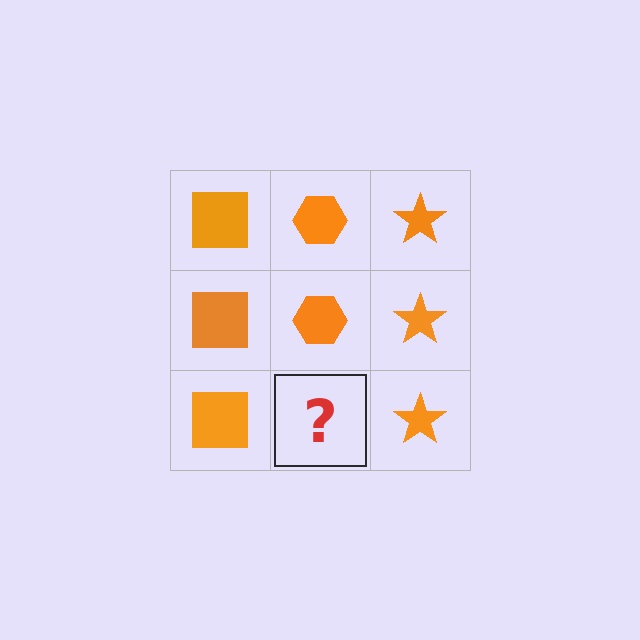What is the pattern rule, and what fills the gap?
The rule is that each column has a consistent shape. The gap should be filled with an orange hexagon.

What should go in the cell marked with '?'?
The missing cell should contain an orange hexagon.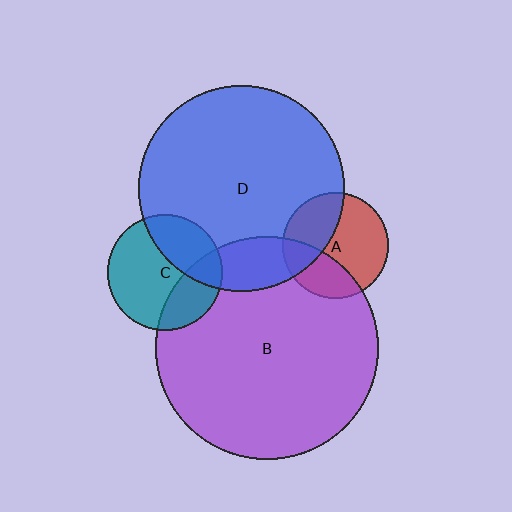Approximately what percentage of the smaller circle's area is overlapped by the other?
Approximately 35%.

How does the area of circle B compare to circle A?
Approximately 4.4 times.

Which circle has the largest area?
Circle B (purple).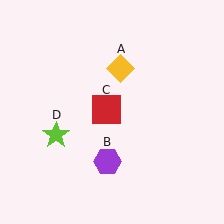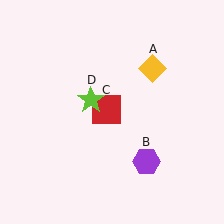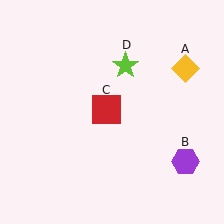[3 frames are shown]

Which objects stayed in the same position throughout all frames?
Red square (object C) remained stationary.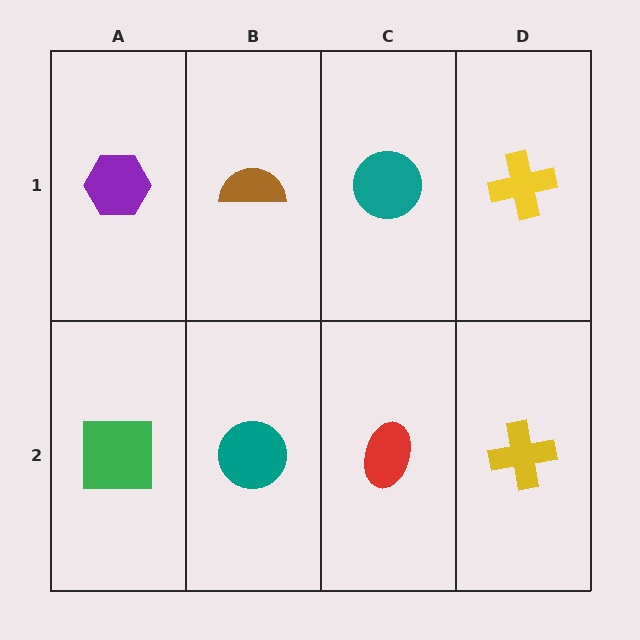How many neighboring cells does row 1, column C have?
3.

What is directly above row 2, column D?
A yellow cross.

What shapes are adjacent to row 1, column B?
A teal circle (row 2, column B), a purple hexagon (row 1, column A), a teal circle (row 1, column C).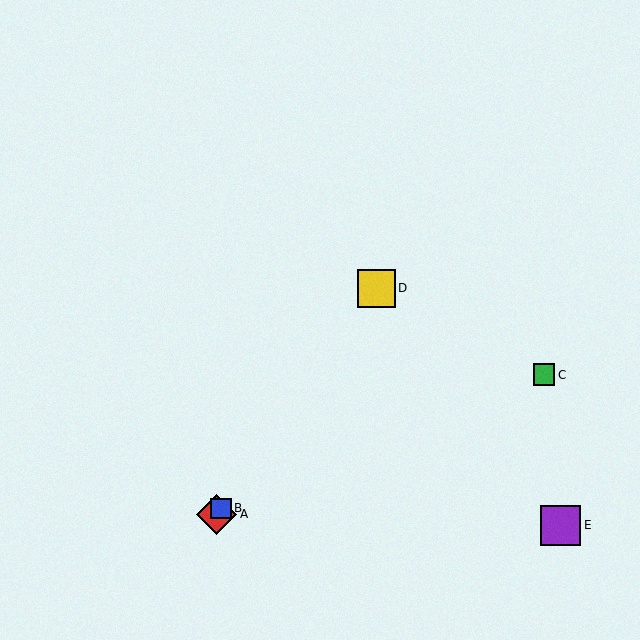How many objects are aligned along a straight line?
3 objects (A, B, D) are aligned along a straight line.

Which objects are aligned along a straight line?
Objects A, B, D are aligned along a straight line.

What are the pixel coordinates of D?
Object D is at (376, 288).